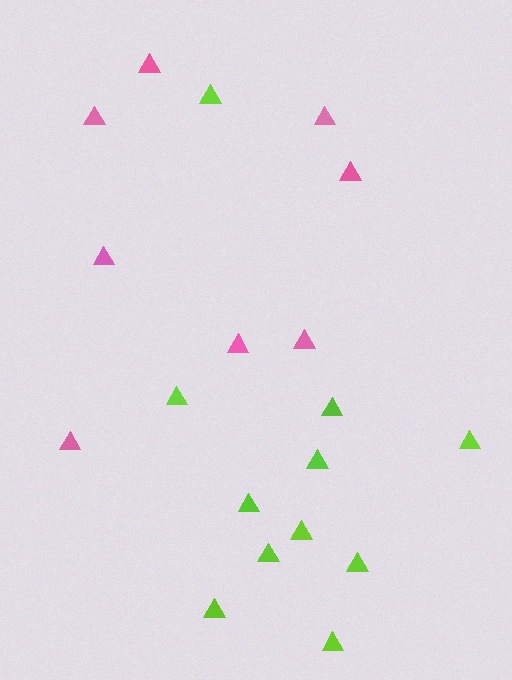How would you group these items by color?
There are 2 groups: one group of pink triangles (8) and one group of lime triangles (11).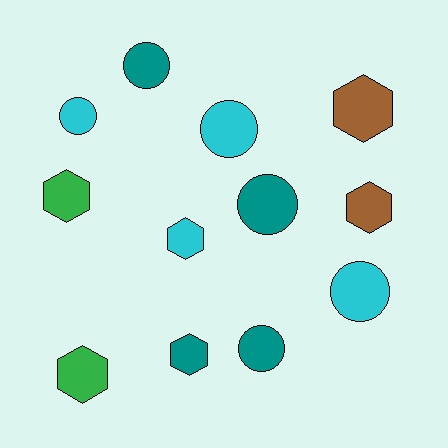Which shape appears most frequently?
Hexagon, with 6 objects.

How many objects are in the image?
There are 12 objects.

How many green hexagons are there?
There are 2 green hexagons.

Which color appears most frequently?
Teal, with 4 objects.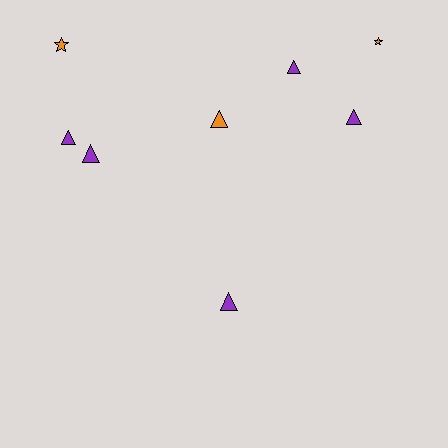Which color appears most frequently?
Purple, with 5 objects.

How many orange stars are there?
There are 2 orange stars.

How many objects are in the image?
There are 8 objects.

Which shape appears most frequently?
Triangle, with 6 objects.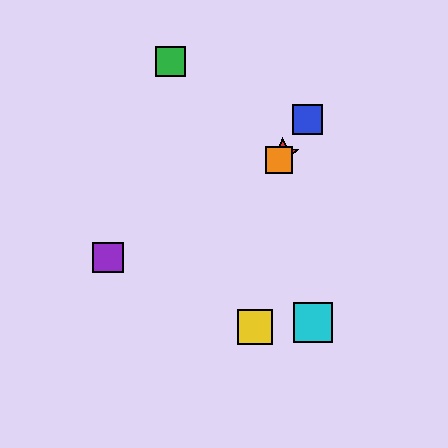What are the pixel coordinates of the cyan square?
The cyan square is at (313, 322).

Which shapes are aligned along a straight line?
The red star, the blue square, the orange square are aligned along a straight line.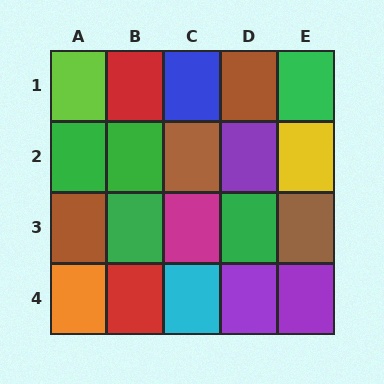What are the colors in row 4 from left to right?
Orange, red, cyan, purple, purple.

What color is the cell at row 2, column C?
Brown.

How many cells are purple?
3 cells are purple.